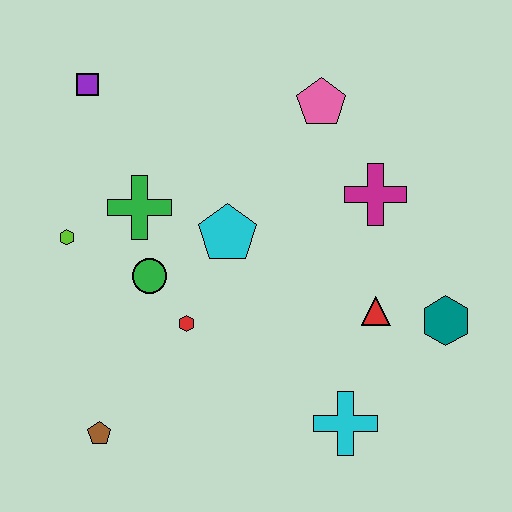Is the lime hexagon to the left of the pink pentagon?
Yes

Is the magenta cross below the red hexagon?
No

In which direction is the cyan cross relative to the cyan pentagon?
The cyan cross is below the cyan pentagon.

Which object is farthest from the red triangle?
The purple square is farthest from the red triangle.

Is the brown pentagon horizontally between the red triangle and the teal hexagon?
No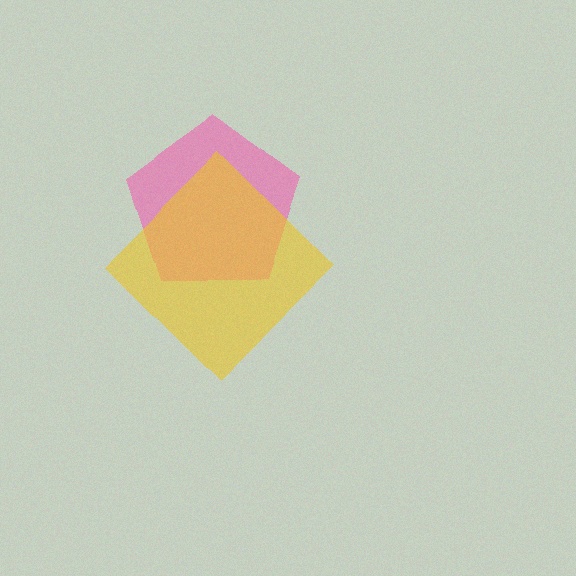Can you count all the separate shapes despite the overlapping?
Yes, there are 2 separate shapes.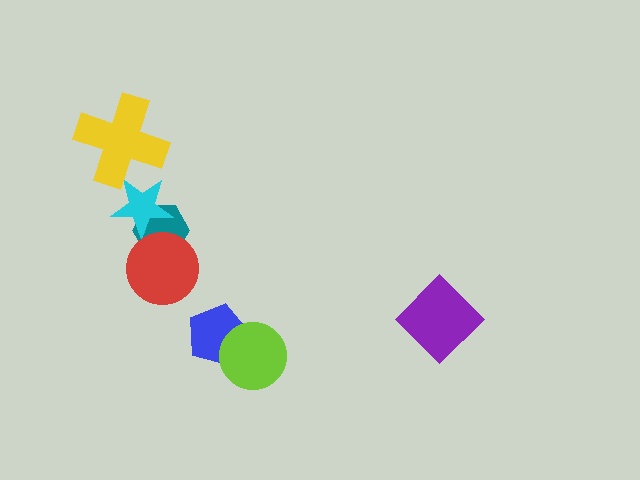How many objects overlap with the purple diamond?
0 objects overlap with the purple diamond.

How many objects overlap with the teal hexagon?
2 objects overlap with the teal hexagon.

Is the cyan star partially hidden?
Yes, it is partially covered by another shape.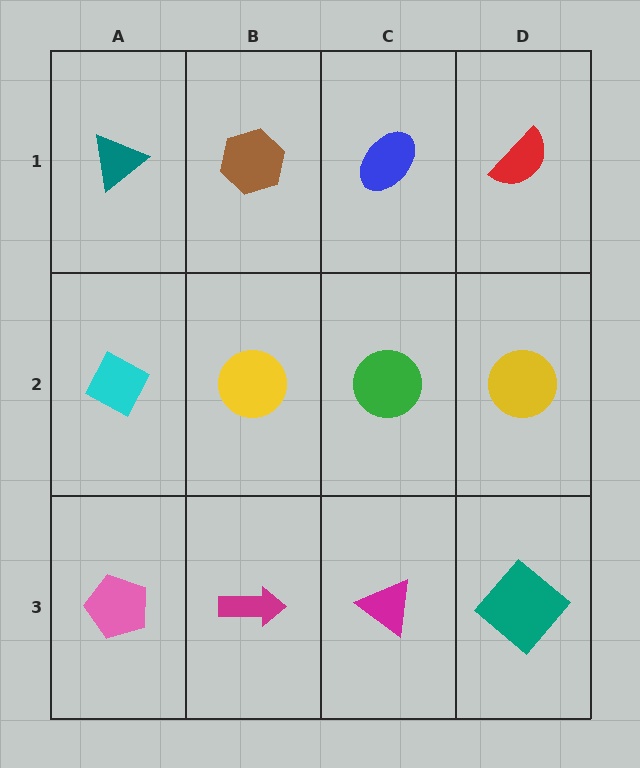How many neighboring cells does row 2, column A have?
3.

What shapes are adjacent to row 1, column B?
A yellow circle (row 2, column B), a teal triangle (row 1, column A), a blue ellipse (row 1, column C).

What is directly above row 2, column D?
A red semicircle.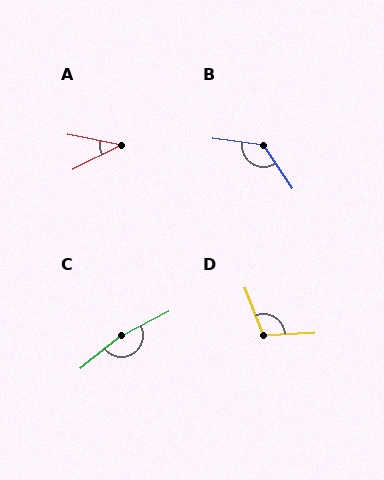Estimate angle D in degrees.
Approximately 108 degrees.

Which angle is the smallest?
A, at approximately 38 degrees.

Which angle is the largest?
C, at approximately 168 degrees.